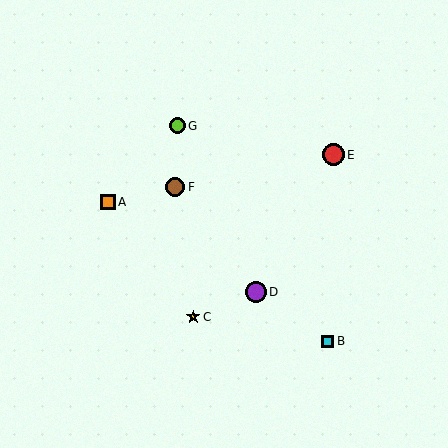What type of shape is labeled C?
Shape C is a yellow star.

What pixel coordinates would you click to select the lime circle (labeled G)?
Click at (177, 126) to select the lime circle G.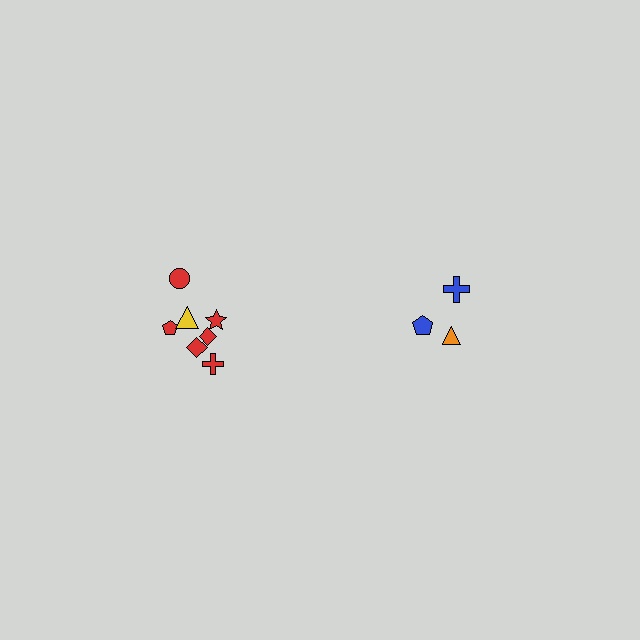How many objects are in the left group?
There are 7 objects.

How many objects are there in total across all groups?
There are 10 objects.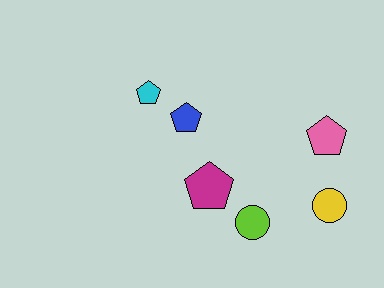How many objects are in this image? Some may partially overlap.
There are 6 objects.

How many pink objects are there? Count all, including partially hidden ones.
There is 1 pink object.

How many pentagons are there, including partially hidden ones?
There are 4 pentagons.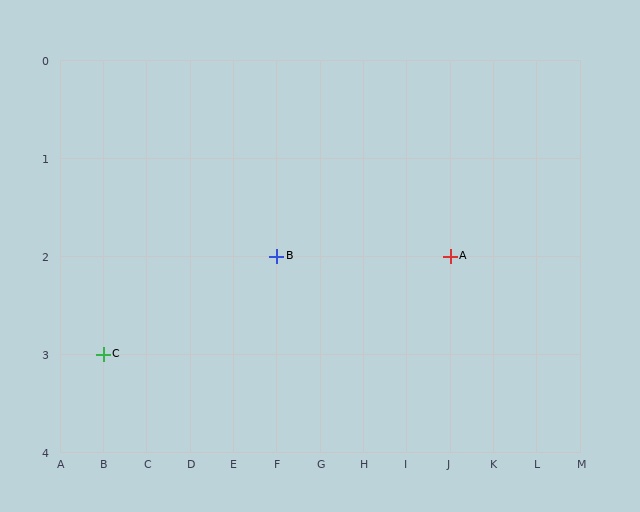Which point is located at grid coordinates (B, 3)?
Point C is at (B, 3).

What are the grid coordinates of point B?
Point B is at grid coordinates (F, 2).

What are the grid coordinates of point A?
Point A is at grid coordinates (J, 2).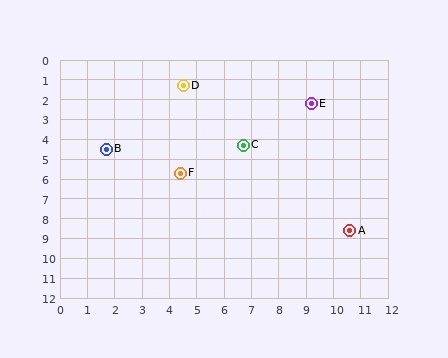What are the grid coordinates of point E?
Point E is at approximately (9.2, 2.2).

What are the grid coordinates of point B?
Point B is at approximately (1.7, 4.5).